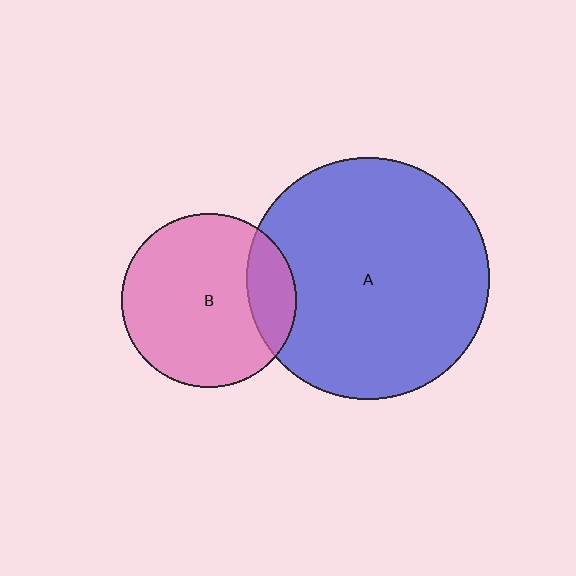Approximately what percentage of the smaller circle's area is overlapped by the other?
Approximately 20%.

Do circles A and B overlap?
Yes.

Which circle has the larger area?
Circle A (blue).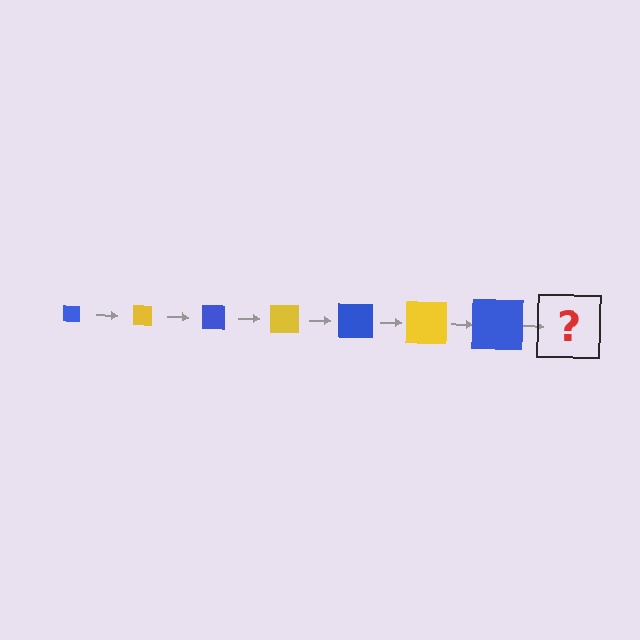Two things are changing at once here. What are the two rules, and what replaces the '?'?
The two rules are that the square grows larger each step and the color cycles through blue and yellow. The '?' should be a yellow square, larger than the previous one.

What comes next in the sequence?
The next element should be a yellow square, larger than the previous one.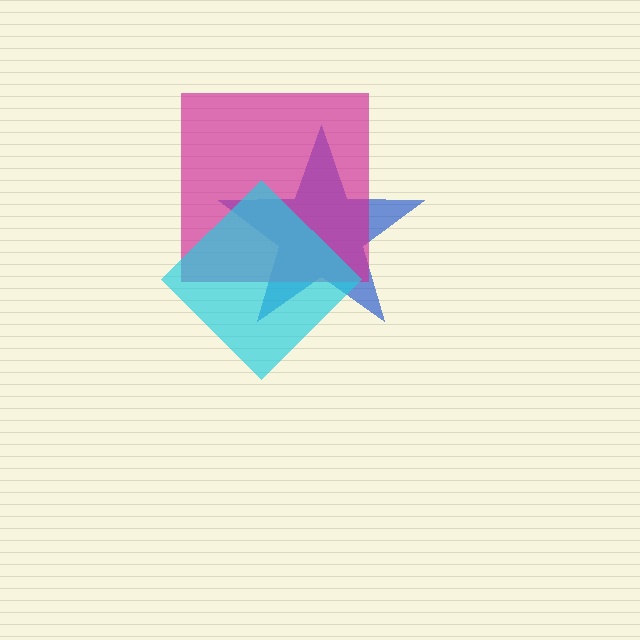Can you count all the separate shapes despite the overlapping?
Yes, there are 3 separate shapes.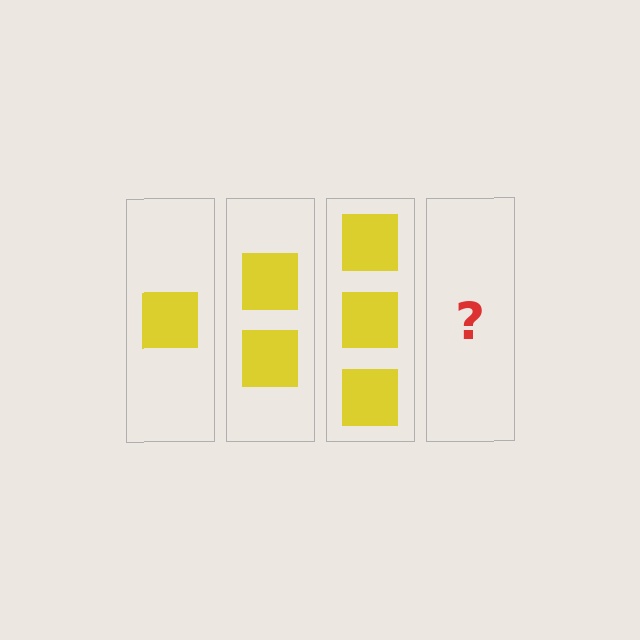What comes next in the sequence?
The next element should be 4 squares.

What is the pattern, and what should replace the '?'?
The pattern is that each step adds one more square. The '?' should be 4 squares.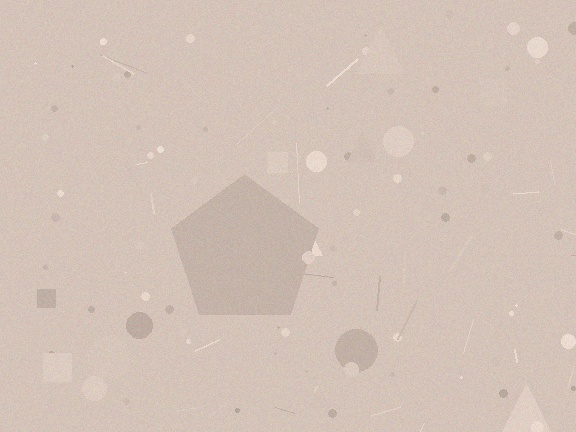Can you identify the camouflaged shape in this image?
The camouflaged shape is a pentagon.